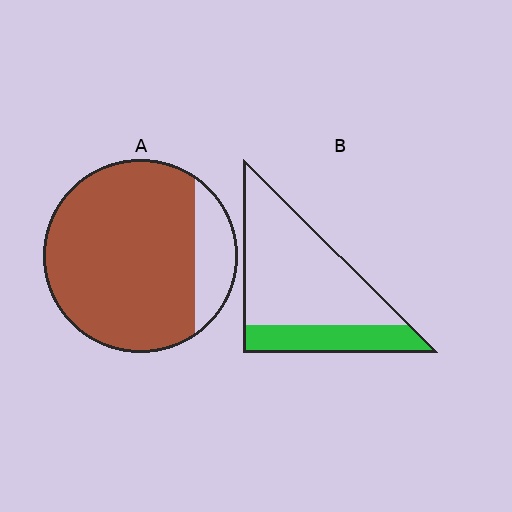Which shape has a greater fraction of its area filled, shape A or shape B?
Shape A.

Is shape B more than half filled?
No.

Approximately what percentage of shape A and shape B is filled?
A is approximately 85% and B is approximately 25%.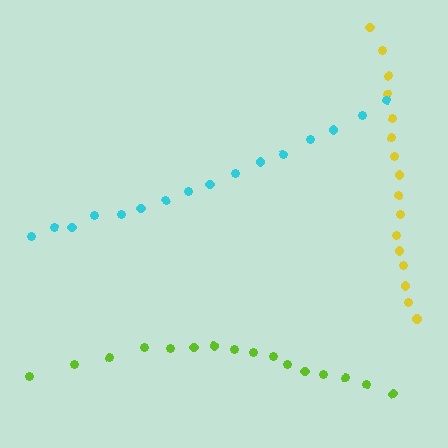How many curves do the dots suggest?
There are 3 distinct paths.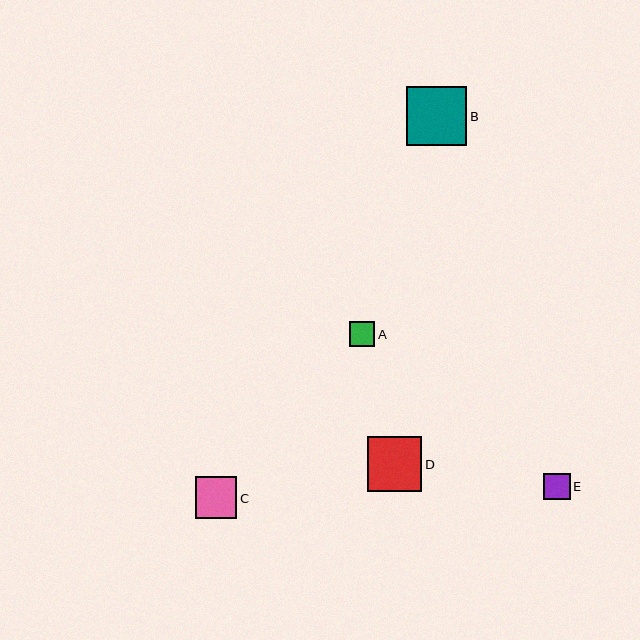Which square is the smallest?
Square A is the smallest with a size of approximately 25 pixels.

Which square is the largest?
Square B is the largest with a size of approximately 60 pixels.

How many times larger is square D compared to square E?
Square D is approximately 2.1 times the size of square E.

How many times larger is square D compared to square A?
Square D is approximately 2.1 times the size of square A.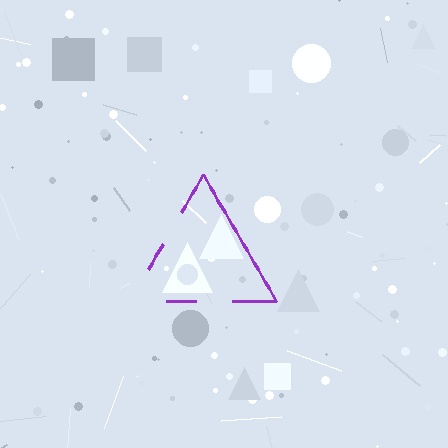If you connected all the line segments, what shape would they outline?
They would outline a triangle.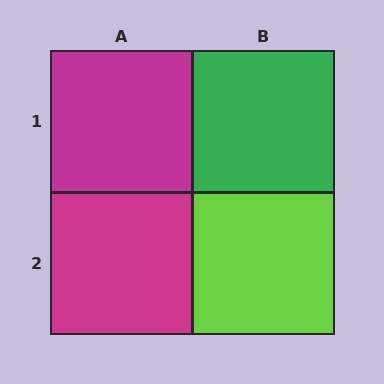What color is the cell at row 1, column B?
Green.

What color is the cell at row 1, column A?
Magenta.